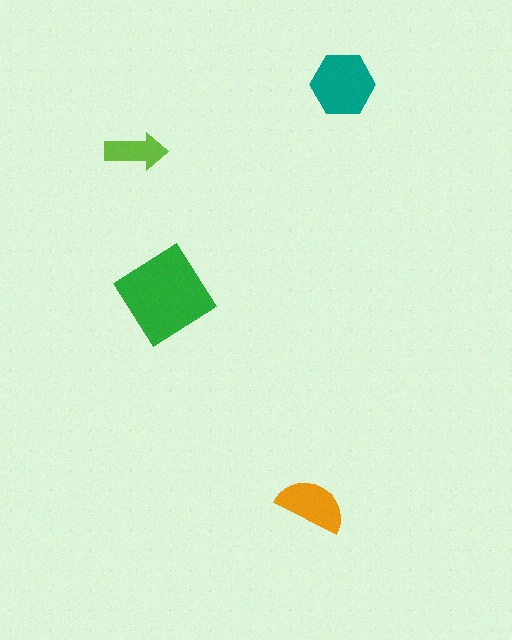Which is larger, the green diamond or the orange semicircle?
The green diamond.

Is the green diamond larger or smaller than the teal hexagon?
Larger.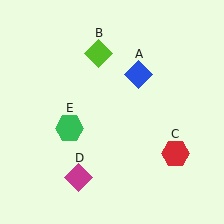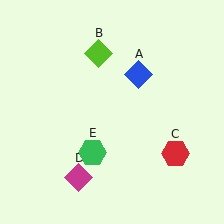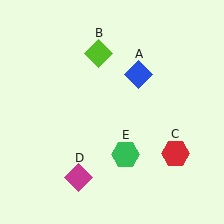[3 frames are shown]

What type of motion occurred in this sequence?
The green hexagon (object E) rotated counterclockwise around the center of the scene.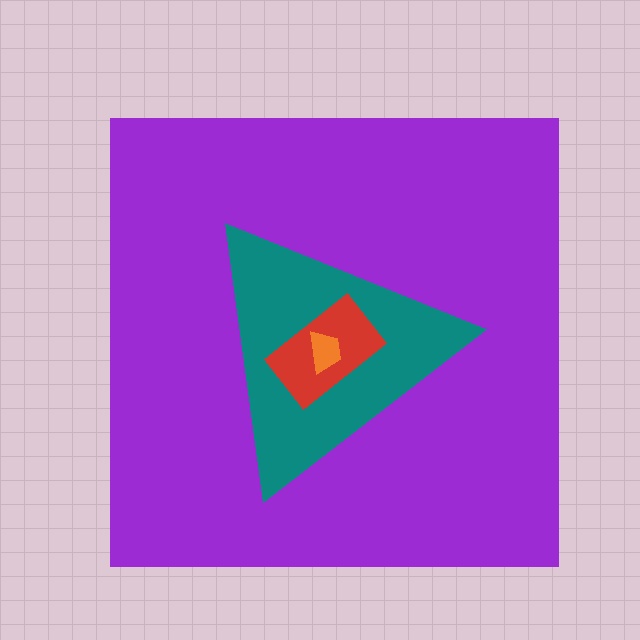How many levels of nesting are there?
4.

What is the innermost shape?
The orange trapezoid.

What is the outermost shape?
The purple square.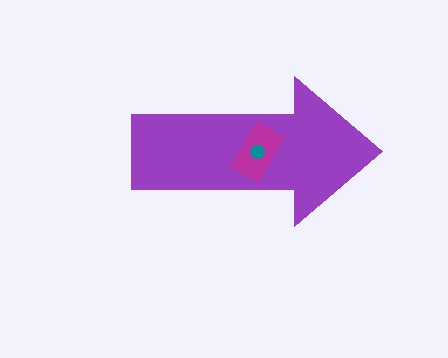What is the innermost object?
The teal circle.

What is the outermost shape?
The purple arrow.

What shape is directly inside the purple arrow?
The magenta rectangle.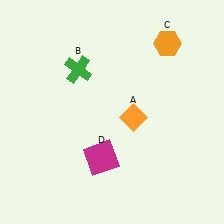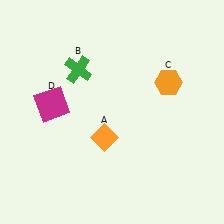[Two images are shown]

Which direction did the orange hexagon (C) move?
The orange hexagon (C) moved down.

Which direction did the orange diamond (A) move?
The orange diamond (A) moved left.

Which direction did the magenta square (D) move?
The magenta square (D) moved up.